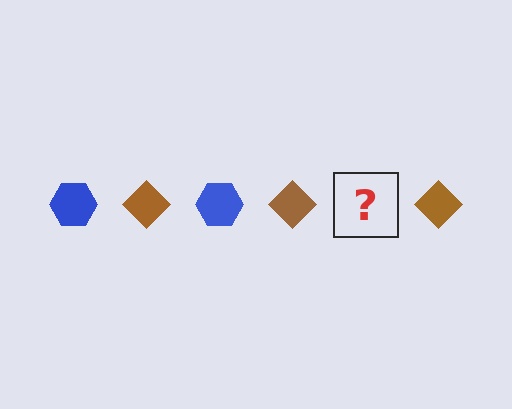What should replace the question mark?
The question mark should be replaced with a blue hexagon.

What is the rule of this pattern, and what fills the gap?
The rule is that the pattern alternates between blue hexagon and brown diamond. The gap should be filled with a blue hexagon.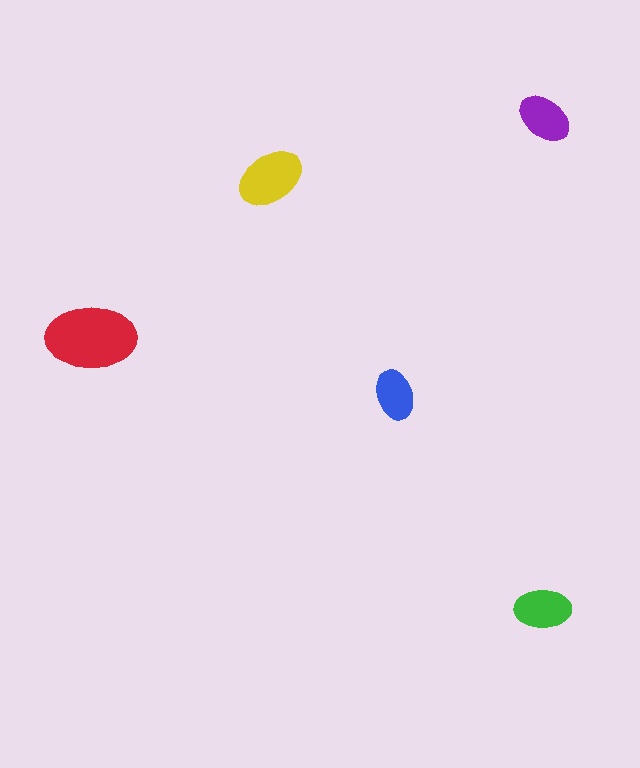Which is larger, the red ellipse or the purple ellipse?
The red one.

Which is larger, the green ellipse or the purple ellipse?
The green one.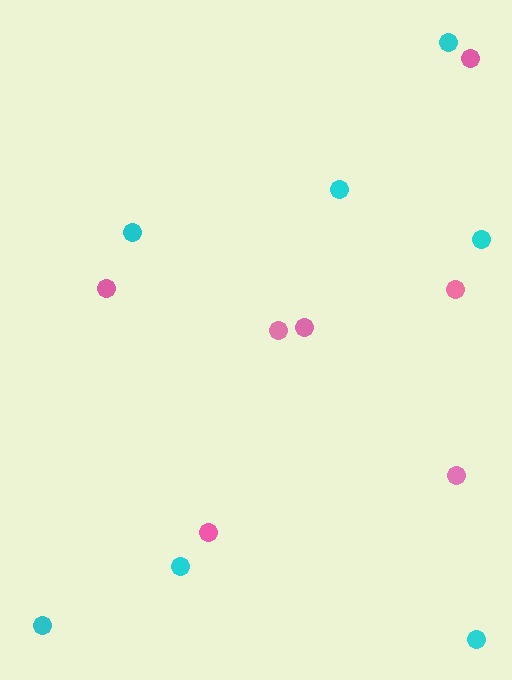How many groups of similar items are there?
There are 2 groups: one group of cyan circles (7) and one group of pink circles (7).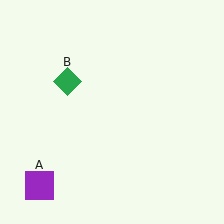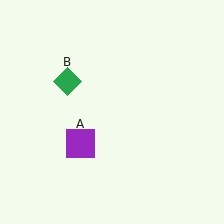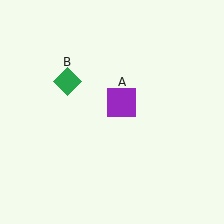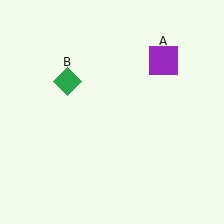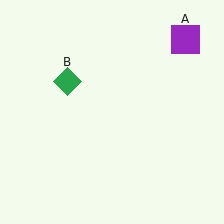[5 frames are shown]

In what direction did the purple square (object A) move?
The purple square (object A) moved up and to the right.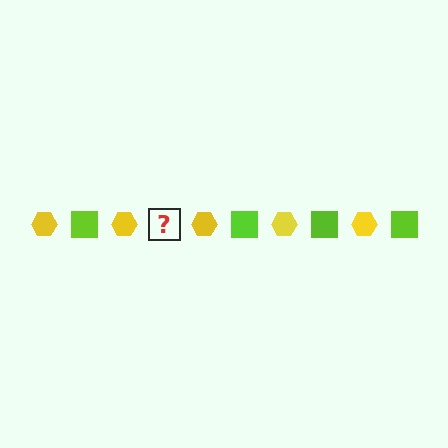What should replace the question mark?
The question mark should be replaced with a lime square.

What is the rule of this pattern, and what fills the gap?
The rule is that the pattern alternates between yellow hexagon and lime square. The gap should be filled with a lime square.